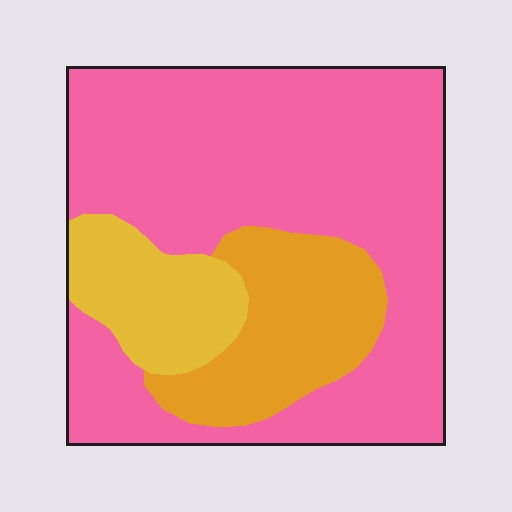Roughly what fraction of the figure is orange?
Orange covers around 20% of the figure.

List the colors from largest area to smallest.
From largest to smallest: pink, orange, yellow.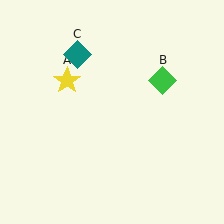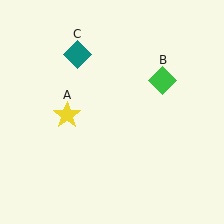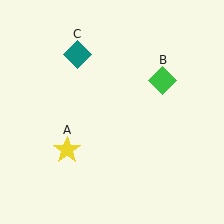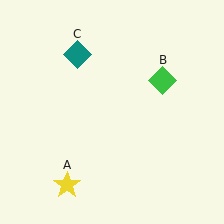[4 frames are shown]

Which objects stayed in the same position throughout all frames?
Green diamond (object B) and teal diamond (object C) remained stationary.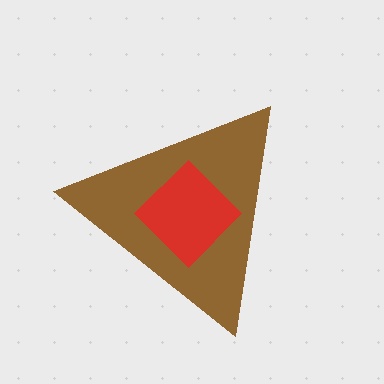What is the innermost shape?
The red diamond.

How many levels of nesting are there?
2.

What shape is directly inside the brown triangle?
The red diamond.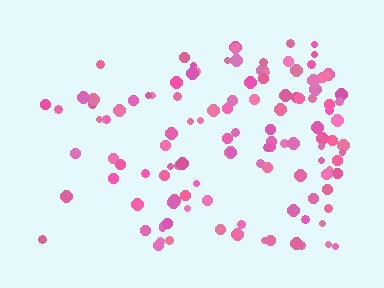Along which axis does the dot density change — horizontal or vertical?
Horizontal.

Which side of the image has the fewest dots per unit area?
The left.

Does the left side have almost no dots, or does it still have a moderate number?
Still a moderate number, just noticeably fewer than the right.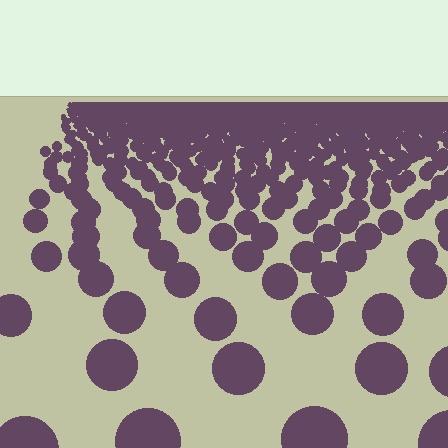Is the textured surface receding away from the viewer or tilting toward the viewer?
The surface is receding away from the viewer. Texture elements get smaller and denser toward the top.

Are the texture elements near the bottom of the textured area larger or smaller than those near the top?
Larger. Near the bottom, elements are closer to the viewer and appear at a bigger on-screen size.